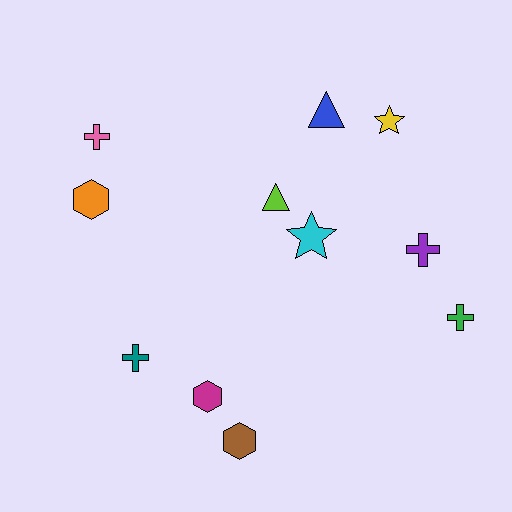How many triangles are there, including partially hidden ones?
There are 2 triangles.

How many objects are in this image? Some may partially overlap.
There are 11 objects.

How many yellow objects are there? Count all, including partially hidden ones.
There is 1 yellow object.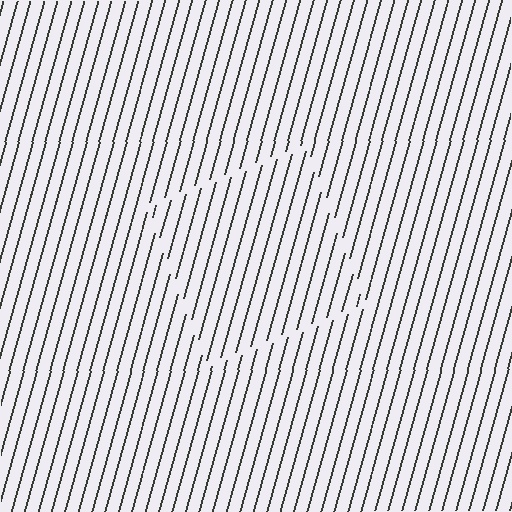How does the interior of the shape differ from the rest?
The interior of the shape contains the same grating, shifted by half a period — the contour is defined by the phase discontinuity where line-ends from the inner and outer gratings abut.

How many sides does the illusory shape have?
4 sides — the line-ends trace a square.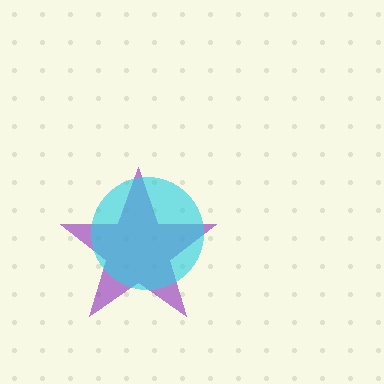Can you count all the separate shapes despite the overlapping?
Yes, there are 2 separate shapes.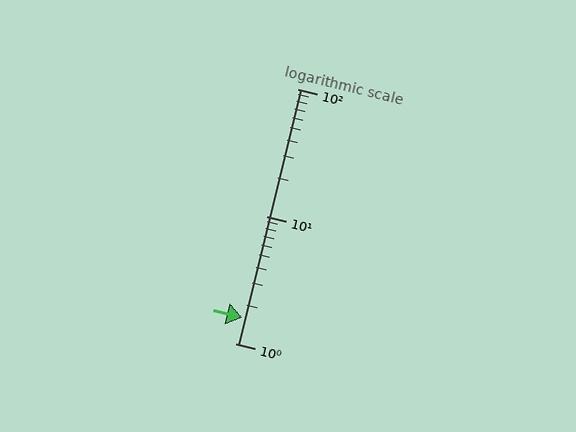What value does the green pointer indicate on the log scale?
The pointer indicates approximately 1.6.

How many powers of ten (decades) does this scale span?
The scale spans 2 decades, from 1 to 100.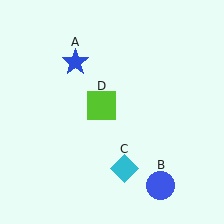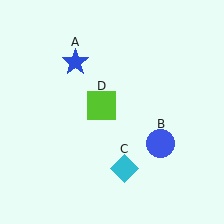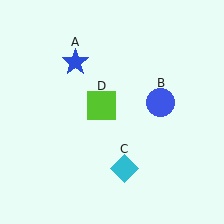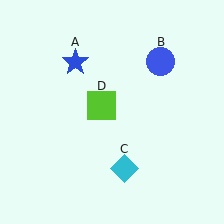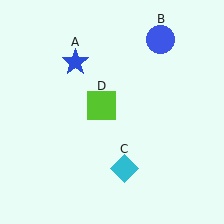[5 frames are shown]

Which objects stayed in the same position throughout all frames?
Blue star (object A) and cyan diamond (object C) and lime square (object D) remained stationary.